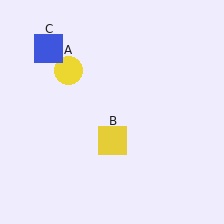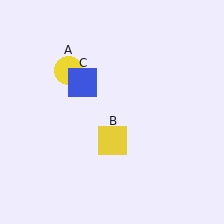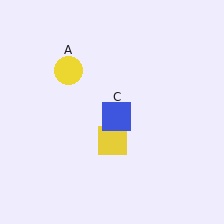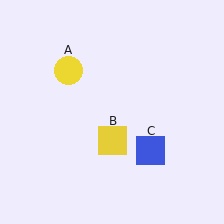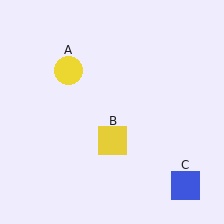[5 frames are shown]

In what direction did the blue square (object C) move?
The blue square (object C) moved down and to the right.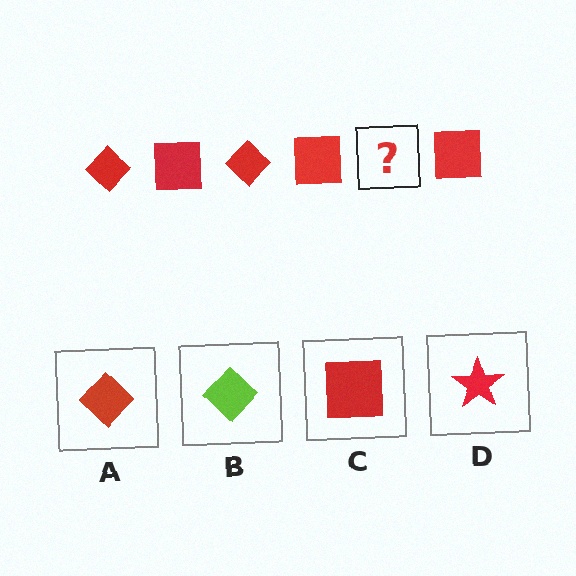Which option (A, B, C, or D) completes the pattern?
A.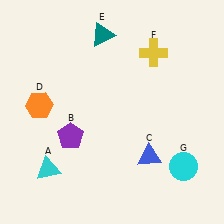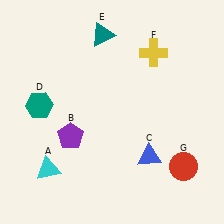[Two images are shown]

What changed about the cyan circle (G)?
In Image 1, G is cyan. In Image 2, it changed to red.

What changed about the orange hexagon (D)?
In Image 1, D is orange. In Image 2, it changed to teal.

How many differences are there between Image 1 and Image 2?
There are 2 differences between the two images.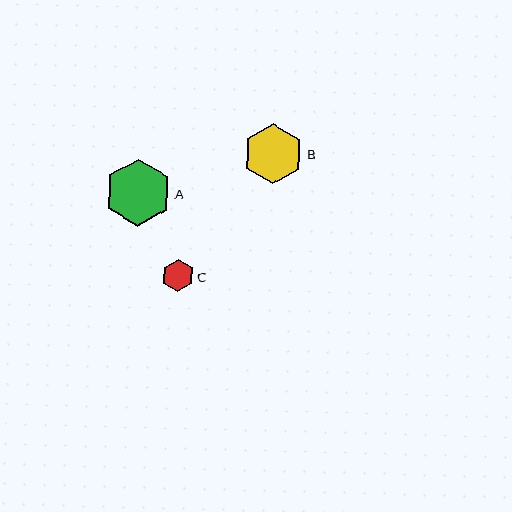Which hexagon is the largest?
Hexagon A is the largest with a size of approximately 67 pixels.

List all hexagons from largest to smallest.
From largest to smallest: A, B, C.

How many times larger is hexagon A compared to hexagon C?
Hexagon A is approximately 2.1 times the size of hexagon C.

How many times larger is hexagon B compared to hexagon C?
Hexagon B is approximately 1.9 times the size of hexagon C.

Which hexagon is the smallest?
Hexagon C is the smallest with a size of approximately 32 pixels.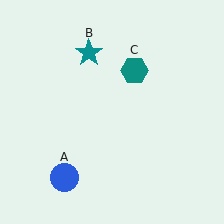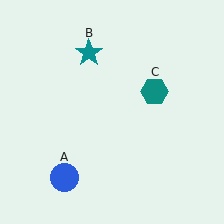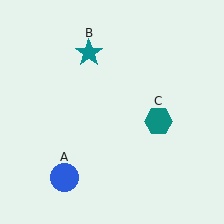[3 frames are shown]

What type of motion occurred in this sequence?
The teal hexagon (object C) rotated clockwise around the center of the scene.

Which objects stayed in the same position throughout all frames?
Blue circle (object A) and teal star (object B) remained stationary.